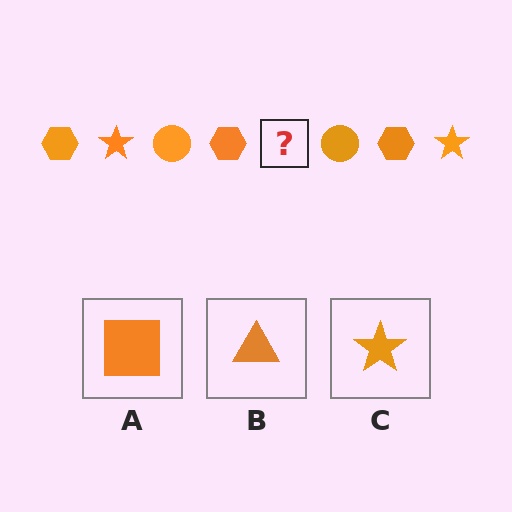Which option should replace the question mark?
Option C.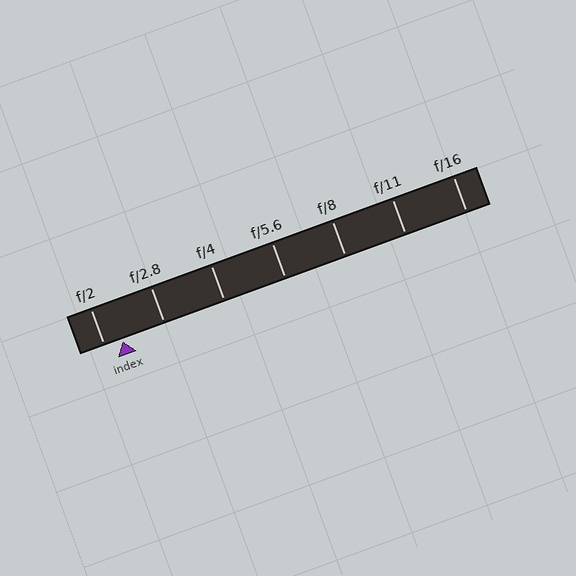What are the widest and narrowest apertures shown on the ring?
The widest aperture shown is f/2 and the narrowest is f/16.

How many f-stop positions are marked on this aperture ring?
There are 7 f-stop positions marked.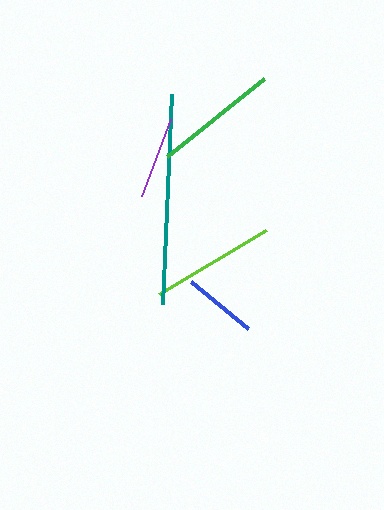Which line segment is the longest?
The teal line is the longest at approximately 210 pixels.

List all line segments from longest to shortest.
From longest to shortest: teal, lime, green, purple, blue.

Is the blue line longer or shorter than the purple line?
The purple line is longer than the blue line.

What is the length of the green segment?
The green segment is approximately 124 pixels long.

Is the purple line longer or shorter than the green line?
The green line is longer than the purple line.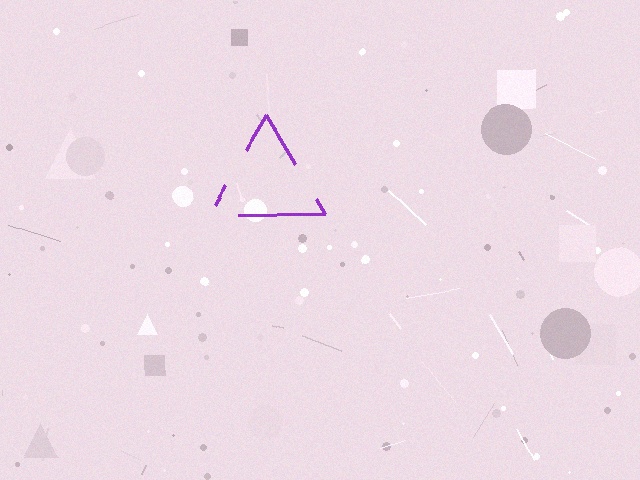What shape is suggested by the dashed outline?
The dashed outline suggests a triangle.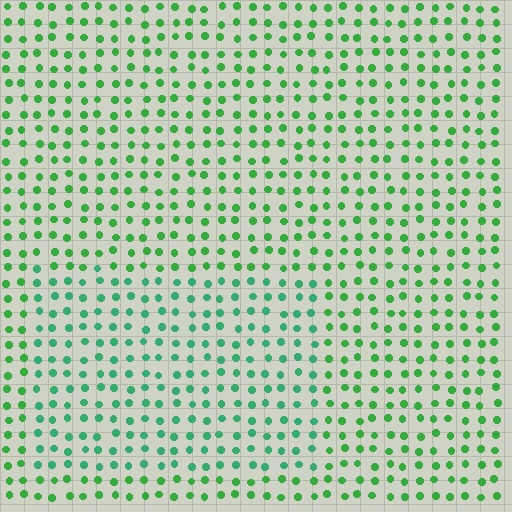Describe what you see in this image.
The image is filled with small green elements in a uniform arrangement. A rectangle-shaped region is visible where the elements are tinted to a slightly different hue, forming a subtle color boundary.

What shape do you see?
I see a rectangle.